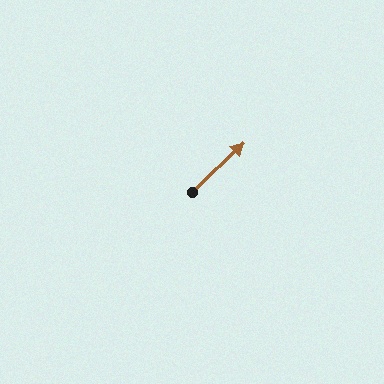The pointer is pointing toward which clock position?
Roughly 2 o'clock.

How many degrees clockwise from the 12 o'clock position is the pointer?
Approximately 46 degrees.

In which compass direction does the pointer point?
Northeast.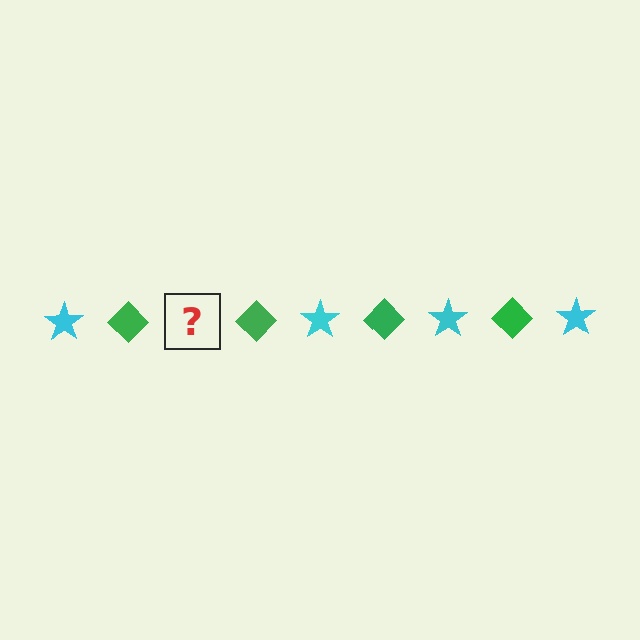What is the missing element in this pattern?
The missing element is a cyan star.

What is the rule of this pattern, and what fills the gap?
The rule is that the pattern alternates between cyan star and green diamond. The gap should be filled with a cyan star.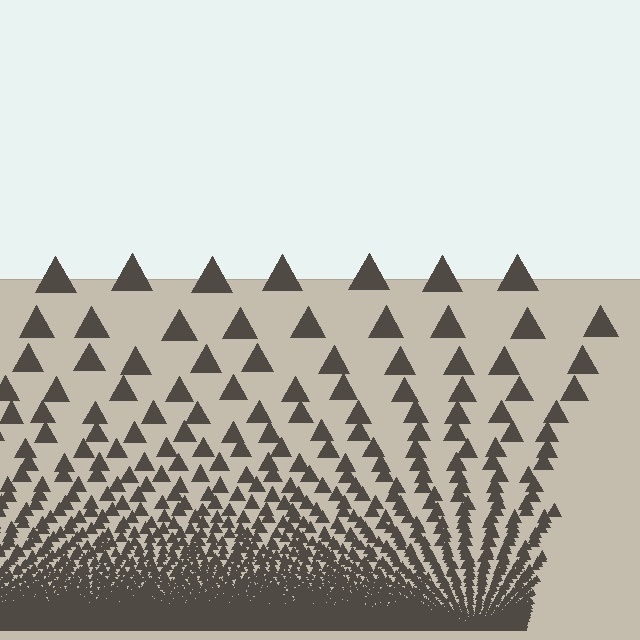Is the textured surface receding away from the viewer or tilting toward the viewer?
The surface appears to tilt toward the viewer. Texture elements get larger and sparser toward the top.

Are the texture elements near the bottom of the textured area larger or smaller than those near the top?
Smaller. The gradient is inverted — elements near the bottom are smaller and denser.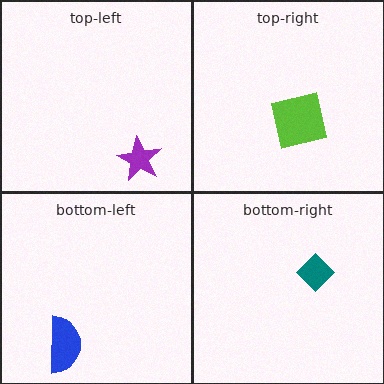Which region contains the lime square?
The top-right region.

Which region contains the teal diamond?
The bottom-right region.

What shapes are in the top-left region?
The purple star.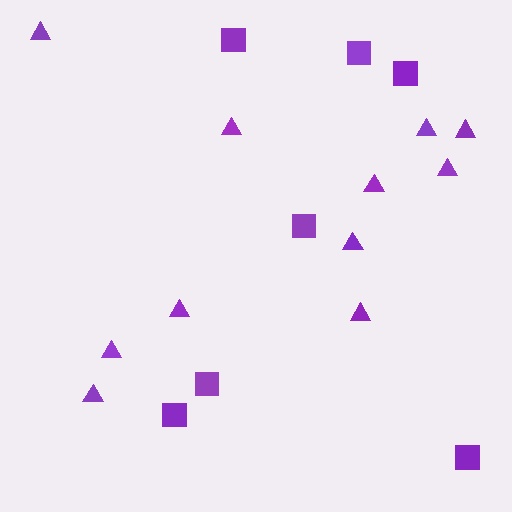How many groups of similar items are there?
There are 2 groups: one group of squares (7) and one group of triangles (11).